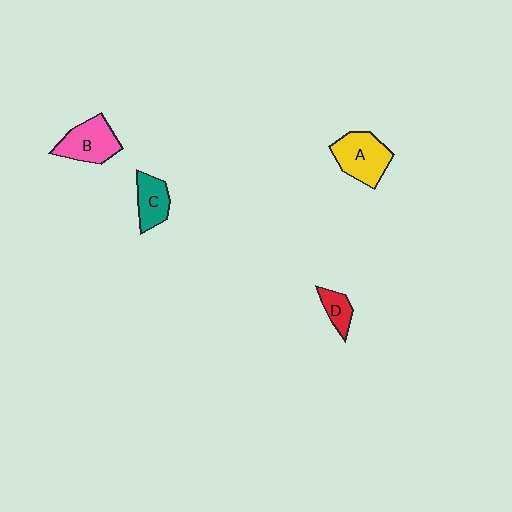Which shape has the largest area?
Shape A (yellow).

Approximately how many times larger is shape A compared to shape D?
Approximately 2.3 times.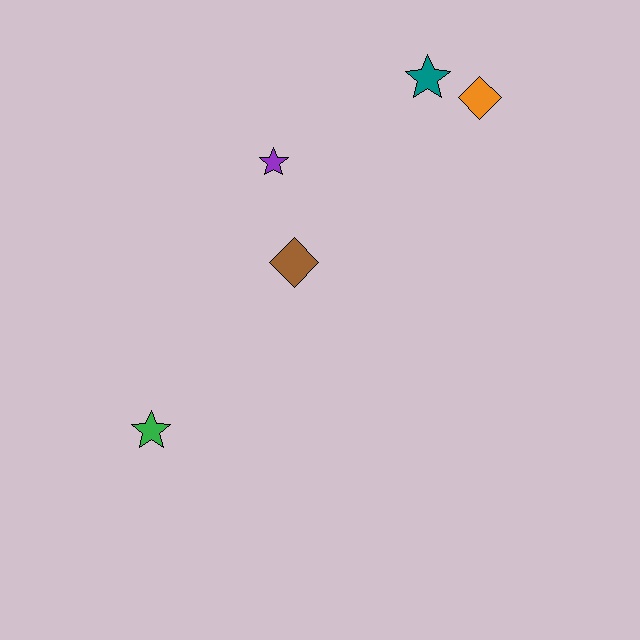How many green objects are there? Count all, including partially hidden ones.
There is 1 green object.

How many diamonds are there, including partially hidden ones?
There are 2 diamonds.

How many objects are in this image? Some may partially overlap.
There are 5 objects.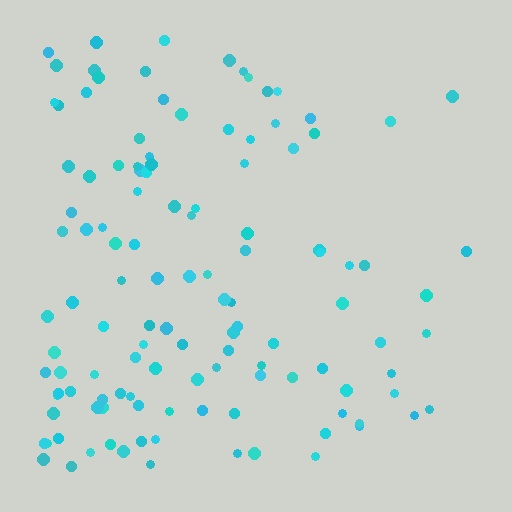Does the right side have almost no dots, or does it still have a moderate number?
Still a moderate number, just noticeably fewer than the left.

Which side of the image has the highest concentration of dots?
The left.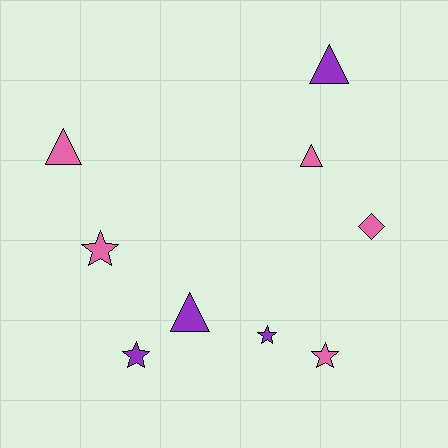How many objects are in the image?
There are 9 objects.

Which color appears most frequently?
Pink, with 5 objects.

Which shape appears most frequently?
Star, with 4 objects.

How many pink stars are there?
There are 2 pink stars.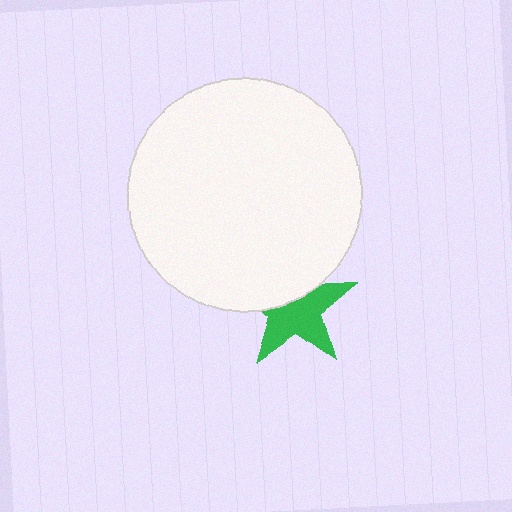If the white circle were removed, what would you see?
You would see the complete green star.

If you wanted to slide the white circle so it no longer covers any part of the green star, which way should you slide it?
Slide it up — that is the most direct way to separate the two shapes.